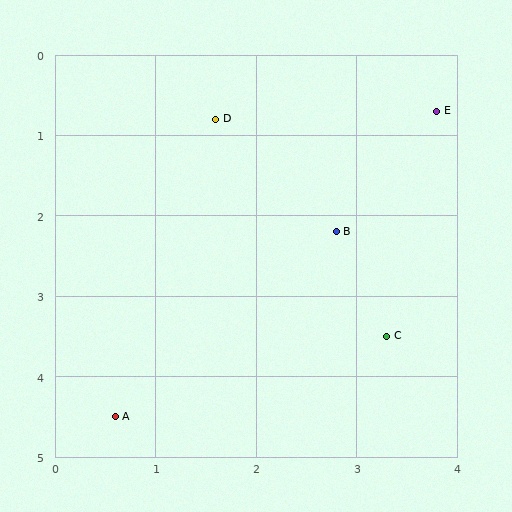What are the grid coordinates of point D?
Point D is at approximately (1.6, 0.8).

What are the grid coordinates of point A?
Point A is at approximately (0.6, 4.5).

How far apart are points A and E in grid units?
Points A and E are about 5.0 grid units apart.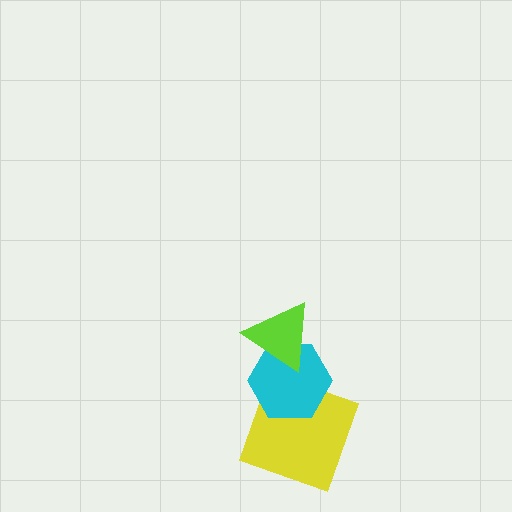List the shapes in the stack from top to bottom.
From top to bottom: the lime triangle, the cyan hexagon, the yellow square.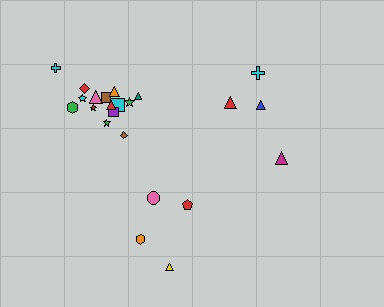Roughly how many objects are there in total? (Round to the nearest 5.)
Roughly 25 objects in total.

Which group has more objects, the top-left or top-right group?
The top-left group.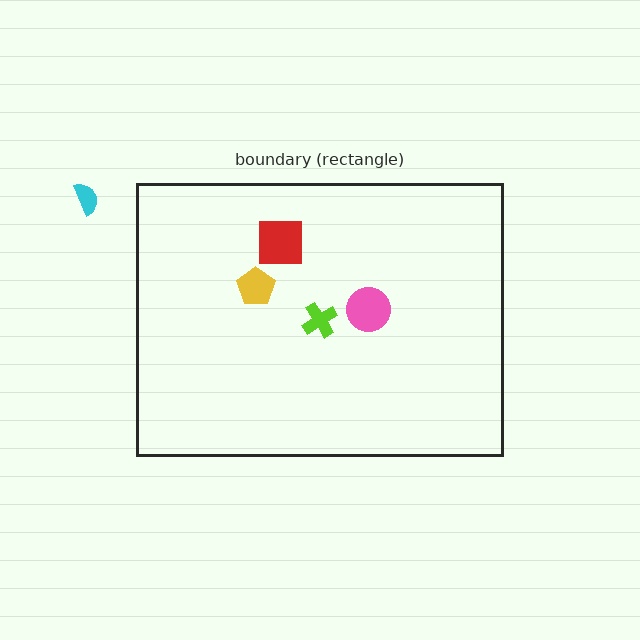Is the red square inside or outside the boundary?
Inside.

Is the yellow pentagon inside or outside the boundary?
Inside.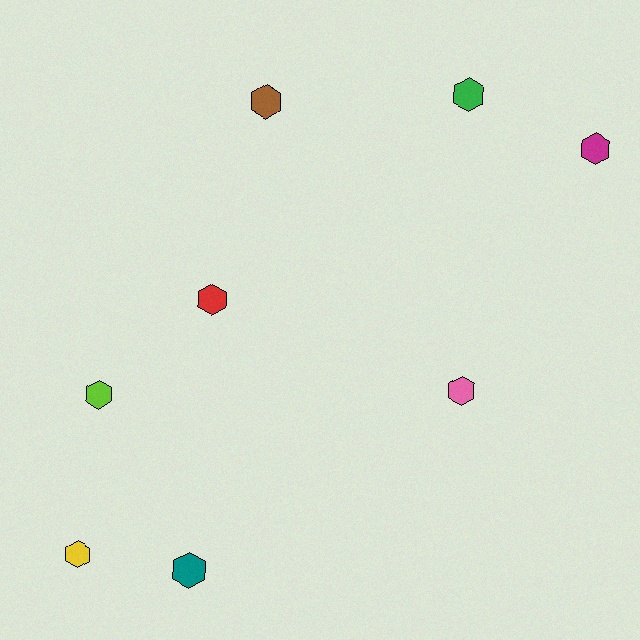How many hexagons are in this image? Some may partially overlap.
There are 8 hexagons.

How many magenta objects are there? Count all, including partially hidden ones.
There is 1 magenta object.